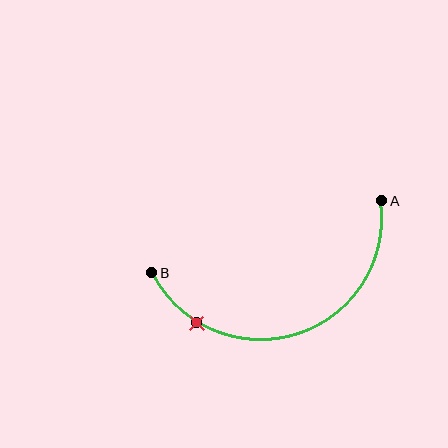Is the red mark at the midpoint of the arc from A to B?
No. The red mark lies on the arc but is closer to endpoint B. The arc midpoint would be at the point on the curve equidistant along the arc from both A and B.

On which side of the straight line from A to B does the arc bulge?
The arc bulges below the straight line connecting A and B.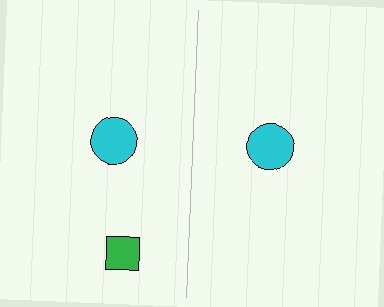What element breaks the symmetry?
A green square is missing from the right side.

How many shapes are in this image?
There are 3 shapes in this image.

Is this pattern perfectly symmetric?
No, the pattern is not perfectly symmetric. A green square is missing from the right side.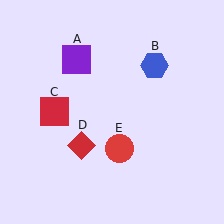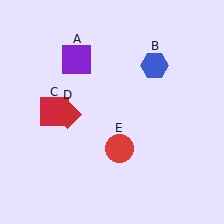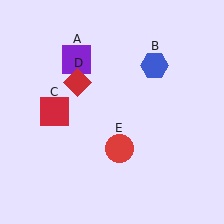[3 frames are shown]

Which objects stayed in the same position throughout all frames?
Purple square (object A) and blue hexagon (object B) and red square (object C) and red circle (object E) remained stationary.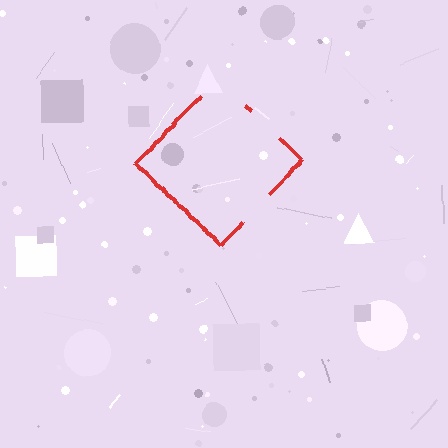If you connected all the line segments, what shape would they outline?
They would outline a diamond.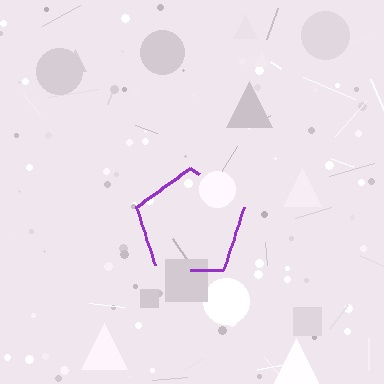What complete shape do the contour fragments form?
The contour fragments form a pentagon.